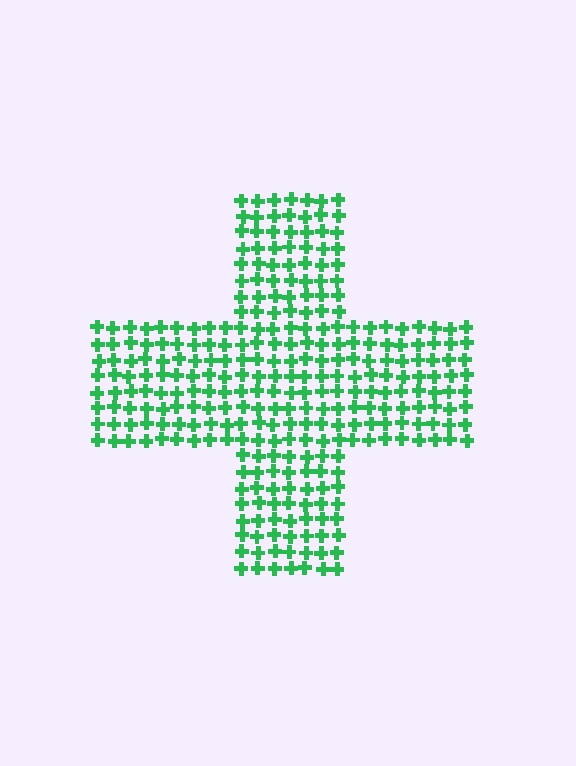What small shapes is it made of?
It is made of small crosses.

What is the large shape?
The large shape is a cross.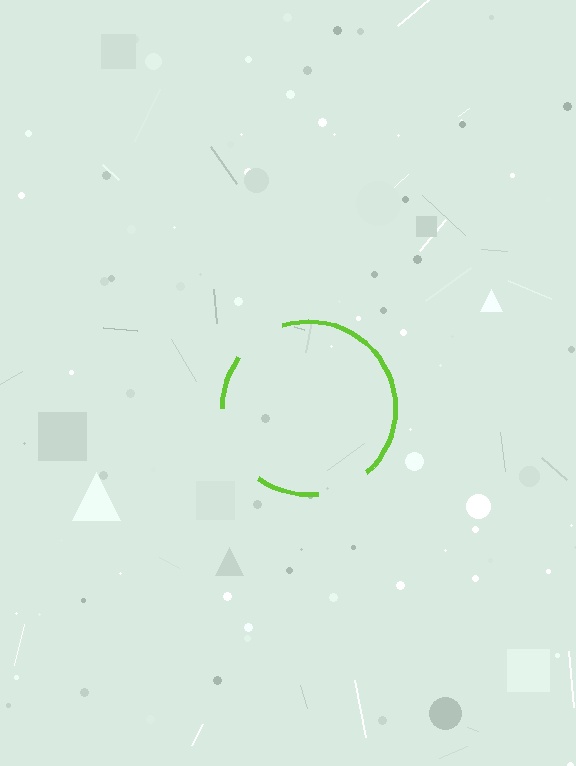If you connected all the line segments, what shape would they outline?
They would outline a circle.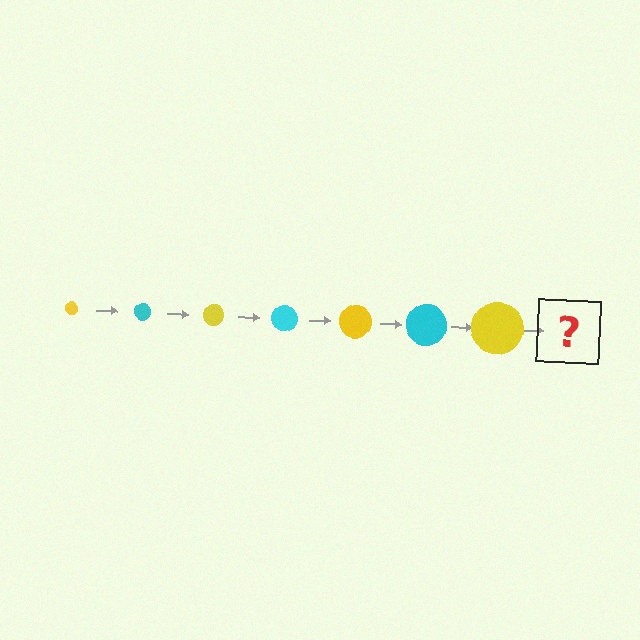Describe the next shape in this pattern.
It should be a cyan circle, larger than the previous one.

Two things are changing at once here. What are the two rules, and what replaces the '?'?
The two rules are that the circle grows larger each step and the color cycles through yellow and cyan. The '?' should be a cyan circle, larger than the previous one.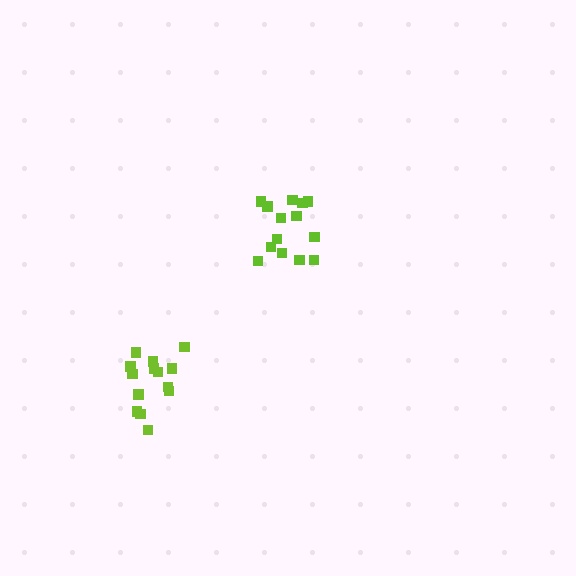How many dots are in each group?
Group 1: 14 dots, Group 2: 14 dots (28 total).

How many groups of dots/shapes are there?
There are 2 groups.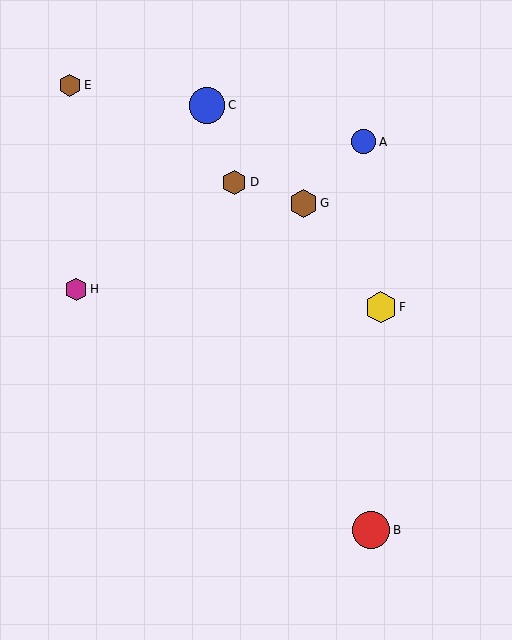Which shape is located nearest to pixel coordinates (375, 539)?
The red circle (labeled B) at (371, 530) is nearest to that location.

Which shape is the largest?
The red circle (labeled B) is the largest.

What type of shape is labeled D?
Shape D is a brown hexagon.